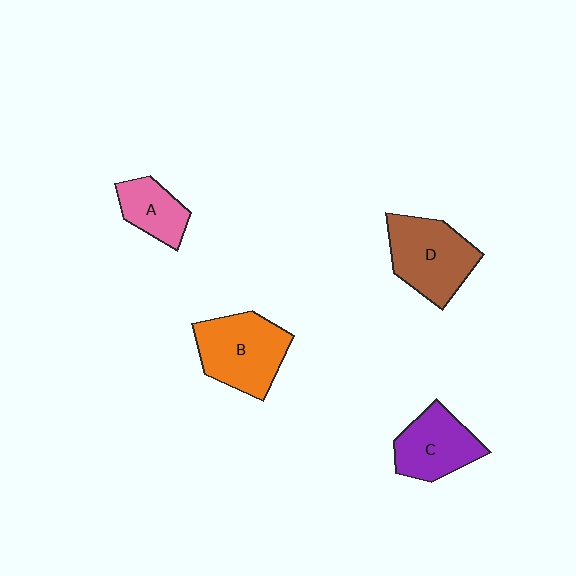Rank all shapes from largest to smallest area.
From largest to smallest: B (orange), D (brown), C (purple), A (pink).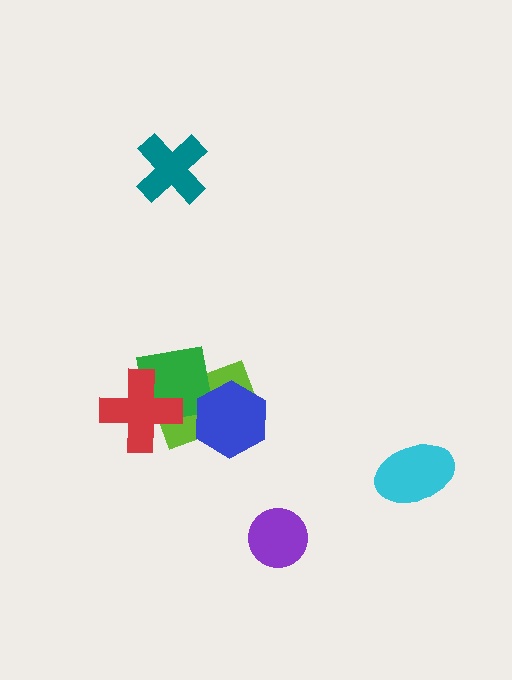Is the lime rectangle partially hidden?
Yes, it is partially covered by another shape.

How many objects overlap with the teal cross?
0 objects overlap with the teal cross.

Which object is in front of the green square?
The red cross is in front of the green square.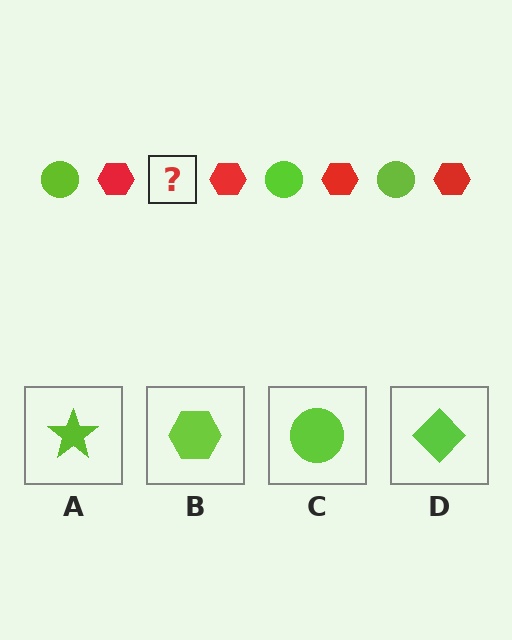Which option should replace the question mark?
Option C.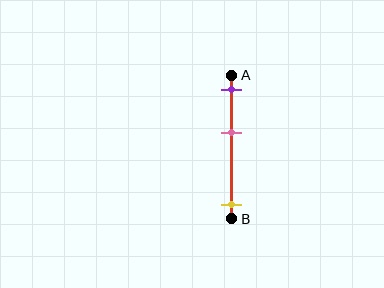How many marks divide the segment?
There are 3 marks dividing the segment.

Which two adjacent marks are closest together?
The purple and pink marks are the closest adjacent pair.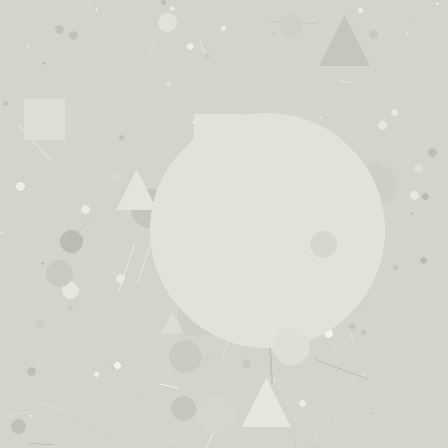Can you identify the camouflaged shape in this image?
The camouflaged shape is a circle.